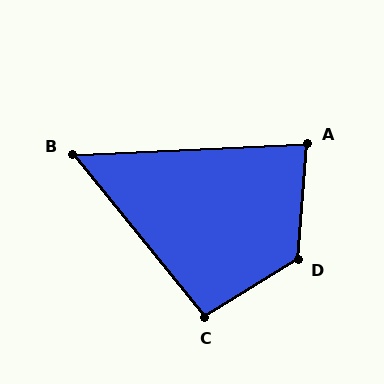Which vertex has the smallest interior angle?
B, at approximately 54 degrees.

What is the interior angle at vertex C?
Approximately 97 degrees (obtuse).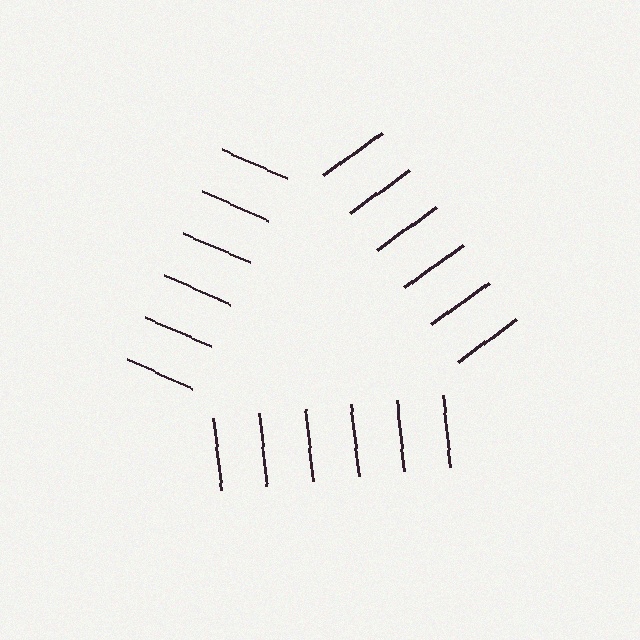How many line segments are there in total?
18 — 6 along each of the 3 edges.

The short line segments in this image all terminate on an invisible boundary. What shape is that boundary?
An illusory triangle — the line segments terminate on its edges but no continuous stroke is drawn.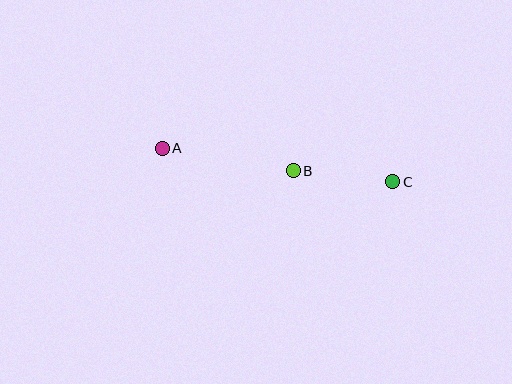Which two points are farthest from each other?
Points A and C are farthest from each other.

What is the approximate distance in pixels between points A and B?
The distance between A and B is approximately 133 pixels.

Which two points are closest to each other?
Points B and C are closest to each other.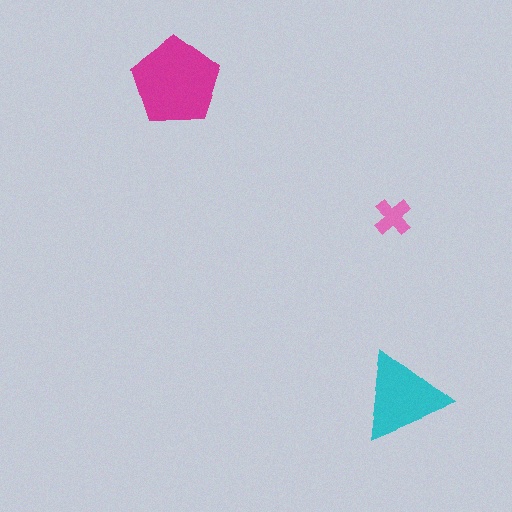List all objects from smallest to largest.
The pink cross, the cyan triangle, the magenta pentagon.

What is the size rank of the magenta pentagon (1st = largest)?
1st.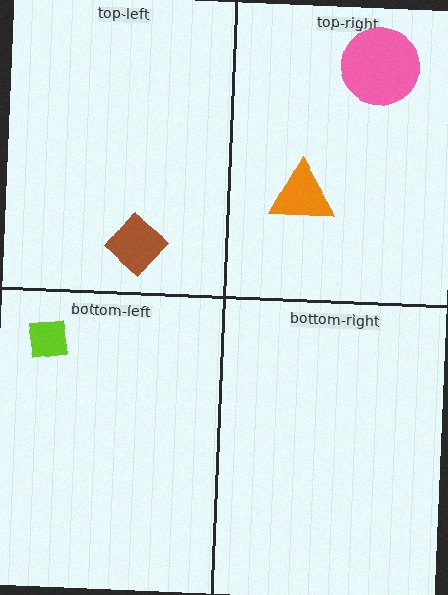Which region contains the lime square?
The bottom-left region.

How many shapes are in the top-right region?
2.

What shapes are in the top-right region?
The pink circle, the orange triangle.